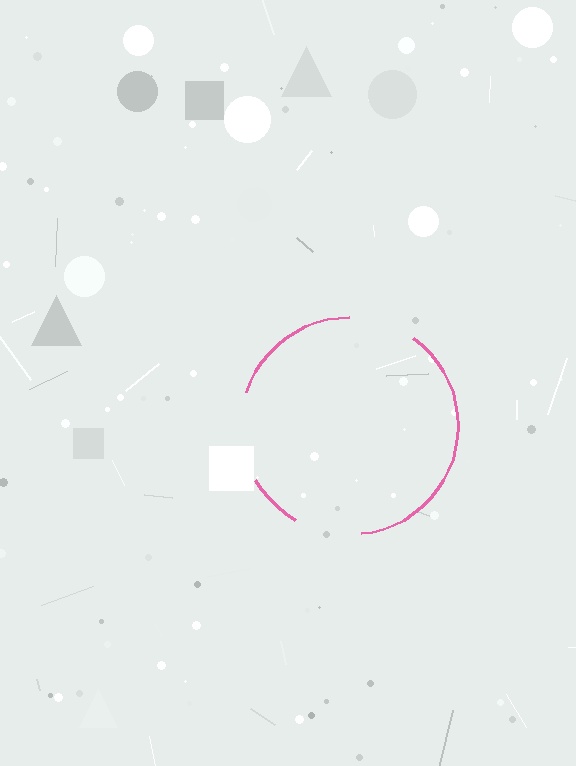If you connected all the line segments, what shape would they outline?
They would outline a circle.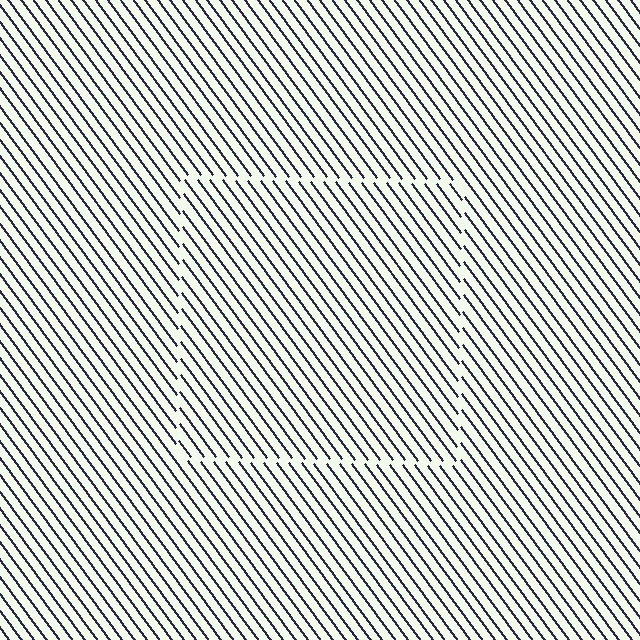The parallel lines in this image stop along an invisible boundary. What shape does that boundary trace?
An illusory square. The interior of the shape contains the same grating, shifted by half a period — the contour is defined by the phase discontinuity where line-ends from the inner and outer gratings abut.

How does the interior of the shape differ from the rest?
The interior of the shape contains the same grating, shifted by half a period — the contour is defined by the phase discontinuity where line-ends from the inner and outer gratings abut.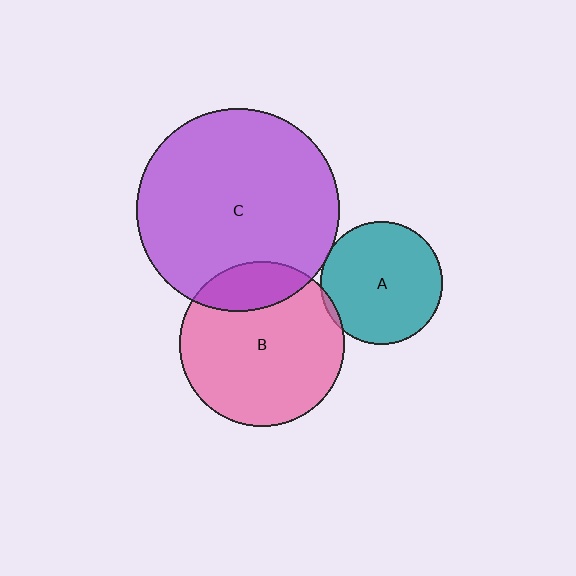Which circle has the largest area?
Circle C (purple).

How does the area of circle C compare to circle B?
Approximately 1.5 times.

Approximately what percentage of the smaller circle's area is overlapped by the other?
Approximately 20%.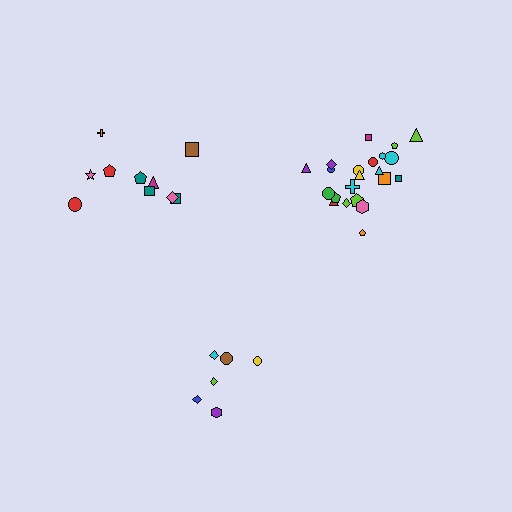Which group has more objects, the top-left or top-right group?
The top-right group.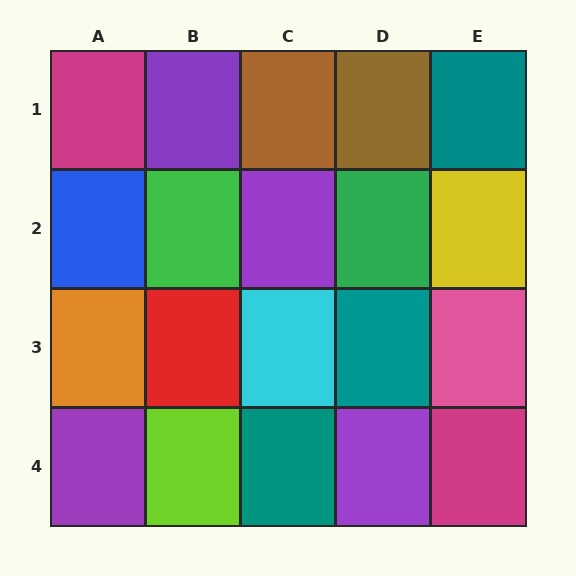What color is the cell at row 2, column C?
Purple.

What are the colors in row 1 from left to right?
Magenta, purple, brown, brown, teal.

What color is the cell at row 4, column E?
Magenta.